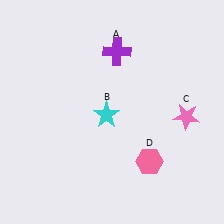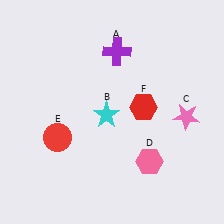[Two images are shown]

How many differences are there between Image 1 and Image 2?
There are 2 differences between the two images.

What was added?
A red circle (E), a red hexagon (F) were added in Image 2.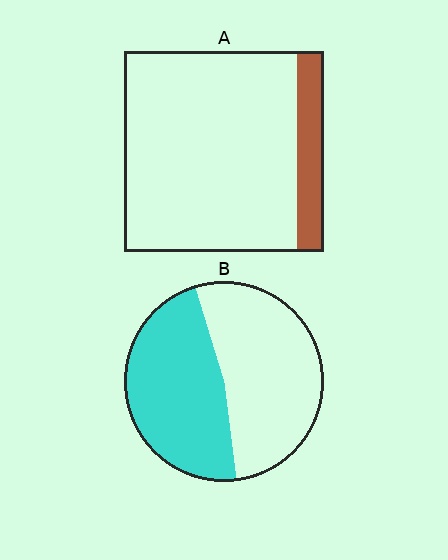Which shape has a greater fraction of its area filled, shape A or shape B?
Shape B.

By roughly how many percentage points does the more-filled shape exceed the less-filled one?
By roughly 35 percentage points (B over A).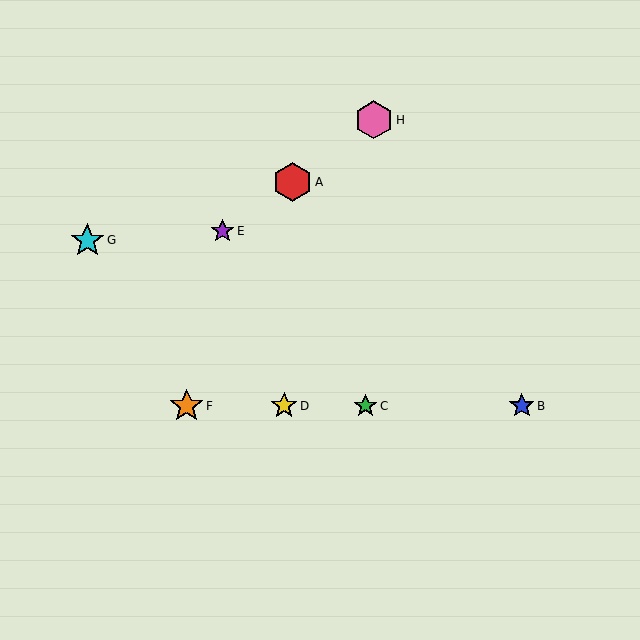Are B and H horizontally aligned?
No, B is at y≈406 and H is at y≈120.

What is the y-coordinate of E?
Object E is at y≈231.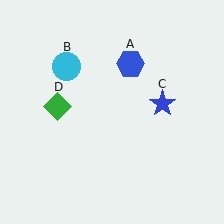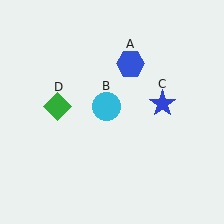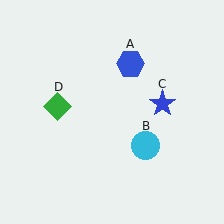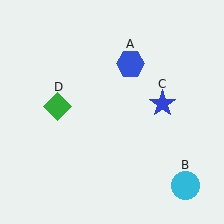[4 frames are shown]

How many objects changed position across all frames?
1 object changed position: cyan circle (object B).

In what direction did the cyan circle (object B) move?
The cyan circle (object B) moved down and to the right.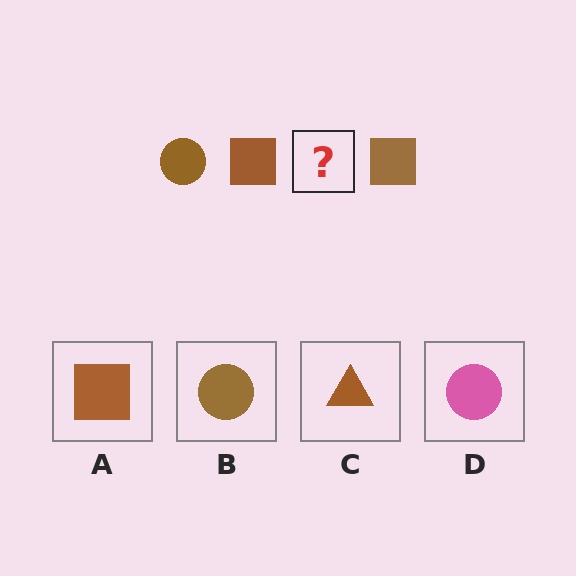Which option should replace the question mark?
Option B.